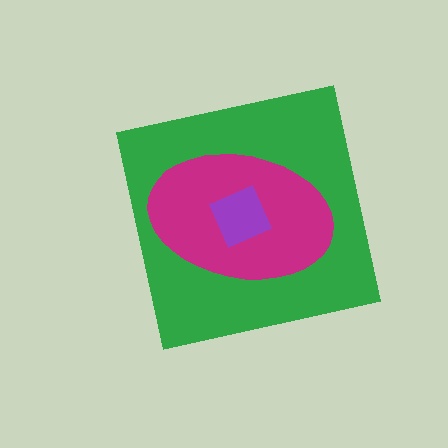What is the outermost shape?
The green square.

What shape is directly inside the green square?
The magenta ellipse.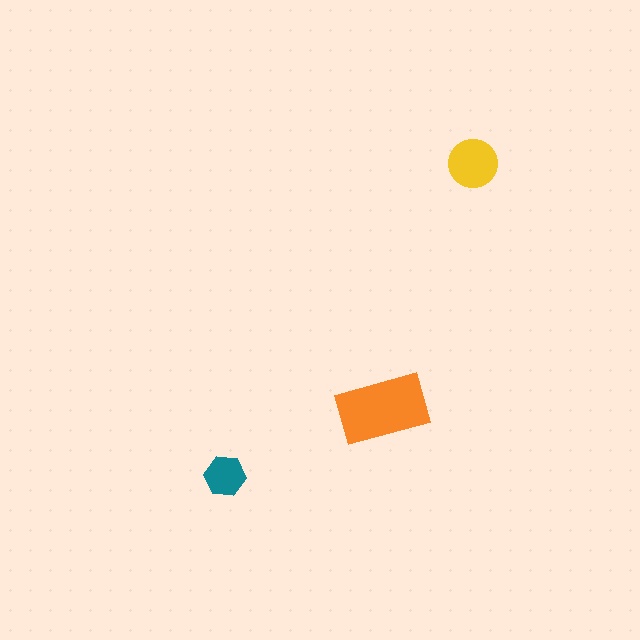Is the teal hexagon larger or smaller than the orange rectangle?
Smaller.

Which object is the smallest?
The teal hexagon.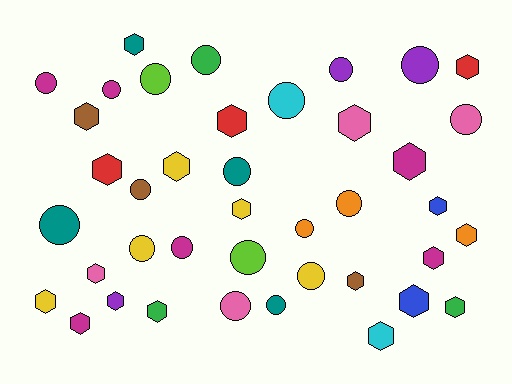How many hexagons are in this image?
There are 21 hexagons.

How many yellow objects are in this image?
There are 5 yellow objects.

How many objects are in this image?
There are 40 objects.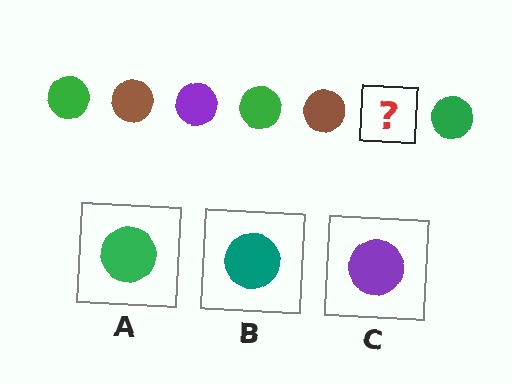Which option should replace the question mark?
Option C.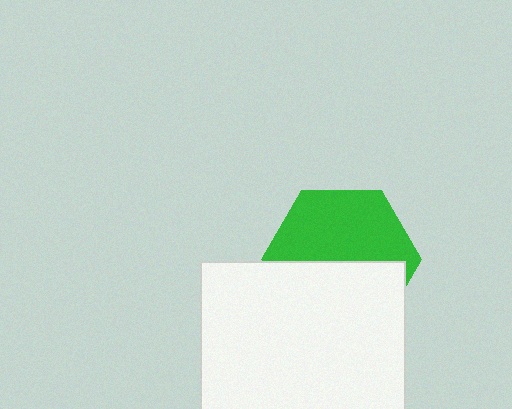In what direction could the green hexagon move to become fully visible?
The green hexagon could move up. That would shift it out from behind the white square entirely.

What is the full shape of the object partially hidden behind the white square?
The partially hidden object is a green hexagon.